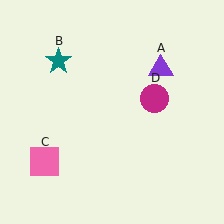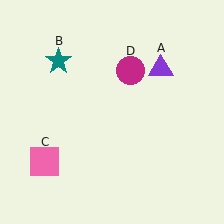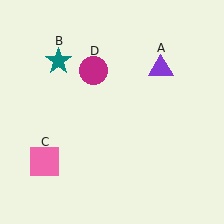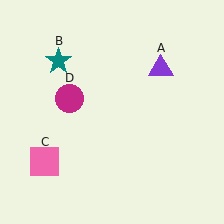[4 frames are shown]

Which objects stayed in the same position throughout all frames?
Purple triangle (object A) and teal star (object B) and pink square (object C) remained stationary.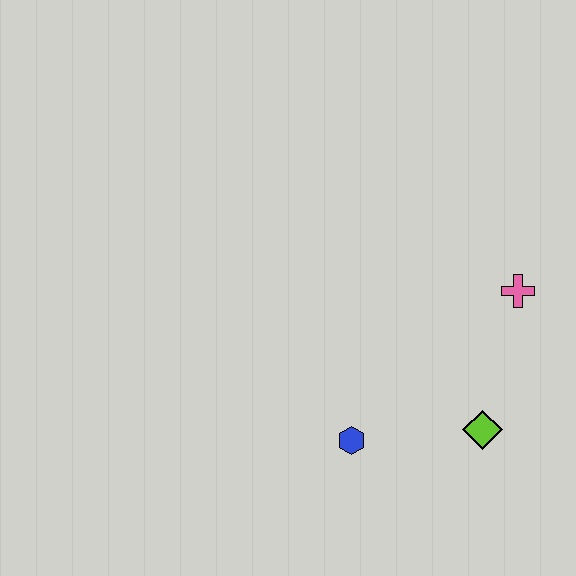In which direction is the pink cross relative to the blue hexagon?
The pink cross is to the right of the blue hexagon.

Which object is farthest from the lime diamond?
The pink cross is farthest from the lime diamond.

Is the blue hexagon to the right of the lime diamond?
No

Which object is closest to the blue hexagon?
The lime diamond is closest to the blue hexagon.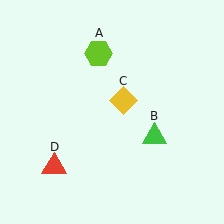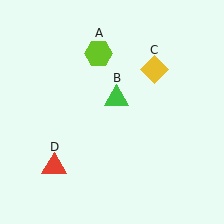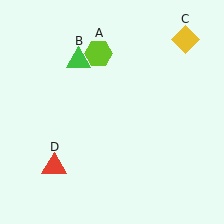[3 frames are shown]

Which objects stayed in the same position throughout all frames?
Lime hexagon (object A) and red triangle (object D) remained stationary.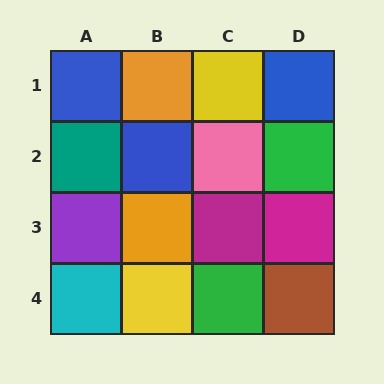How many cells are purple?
1 cell is purple.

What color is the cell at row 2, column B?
Blue.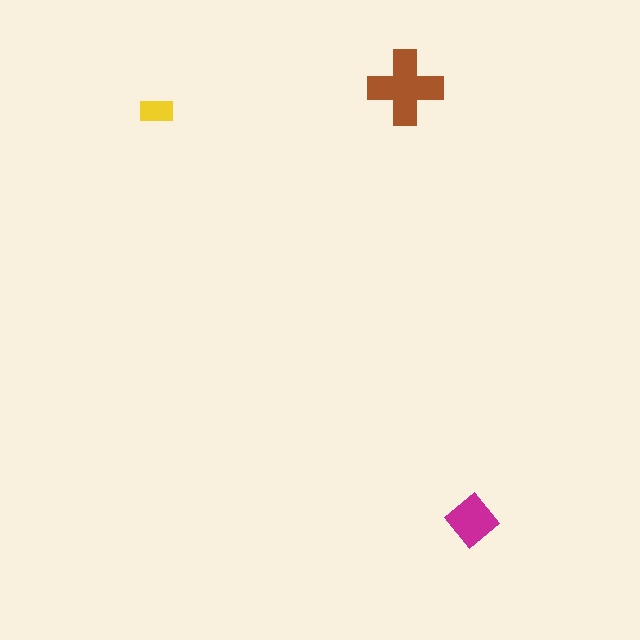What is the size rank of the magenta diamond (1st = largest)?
2nd.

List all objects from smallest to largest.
The yellow rectangle, the magenta diamond, the brown cross.